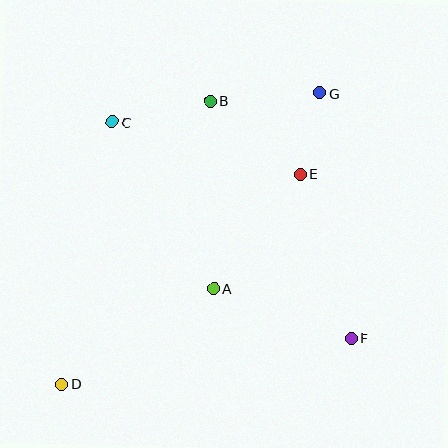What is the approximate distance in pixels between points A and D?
The distance between A and D is approximately 179 pixels.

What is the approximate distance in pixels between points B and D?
The distance between B and D is approximately 320 pixels.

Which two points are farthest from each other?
Points D and G are farthest from each other.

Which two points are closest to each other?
Points E and G are closest to each other.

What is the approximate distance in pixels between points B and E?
The distance between B and E is approximately 116 pixels.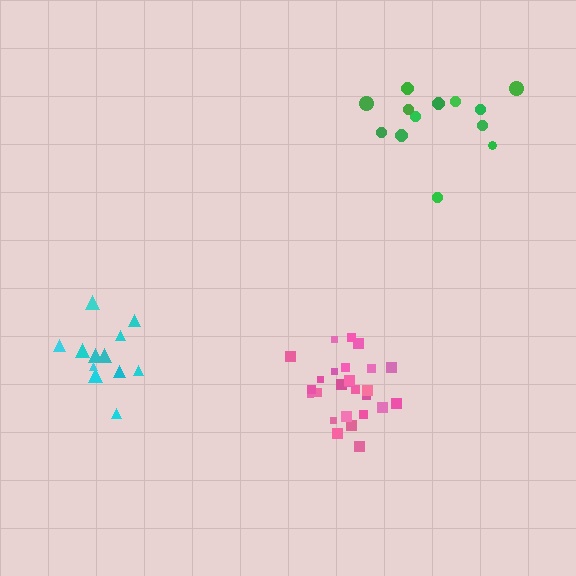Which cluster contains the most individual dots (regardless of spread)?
Pink (26).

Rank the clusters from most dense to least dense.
pink, cyan, green.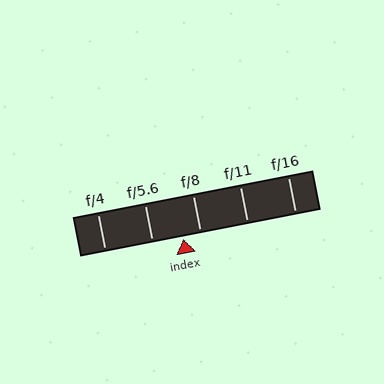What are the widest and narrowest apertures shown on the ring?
The widest aperture shown is f/4 and the narrowest is f/16.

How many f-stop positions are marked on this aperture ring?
There are 5 f-stop positions marked.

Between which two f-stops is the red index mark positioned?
The index mark is between f/5.6 and f/8.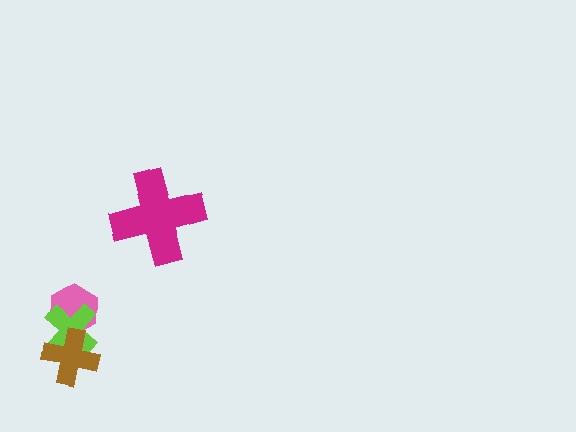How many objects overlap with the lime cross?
2 objects overlap with the lime cross.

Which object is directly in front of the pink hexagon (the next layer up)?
The lime cross is directly in front of the pink hexagon.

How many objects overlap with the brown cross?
2 objects overlap with the brown cross.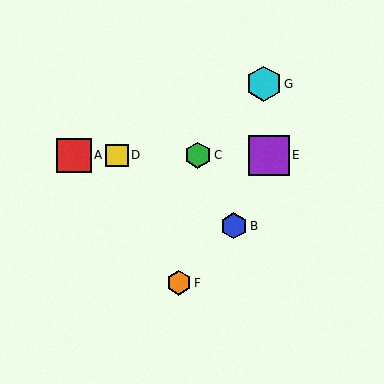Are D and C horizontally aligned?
Yes, both are at y≈155.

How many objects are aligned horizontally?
4 objects (A, C, D, E) are aligned horizontally.